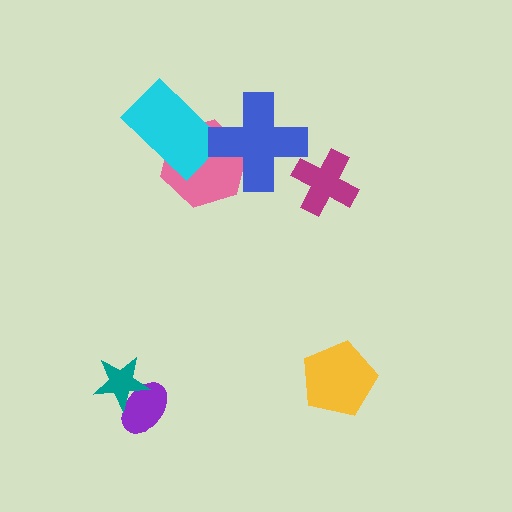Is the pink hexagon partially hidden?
Yes, it is partially covered by another shape.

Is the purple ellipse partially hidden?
Yes, it is partially covered by another shape.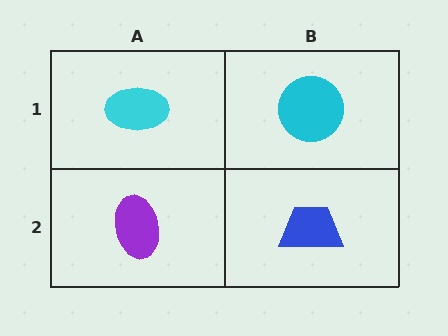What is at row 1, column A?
A cyan ellipse.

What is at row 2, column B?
A blue trapezoid.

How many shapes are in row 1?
2 shapes.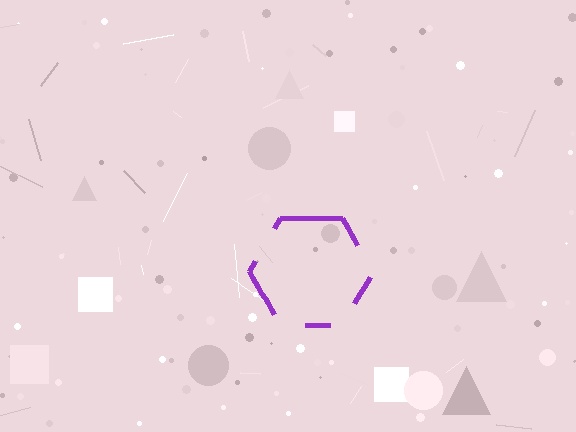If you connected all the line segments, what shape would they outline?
They would outline a hexagon.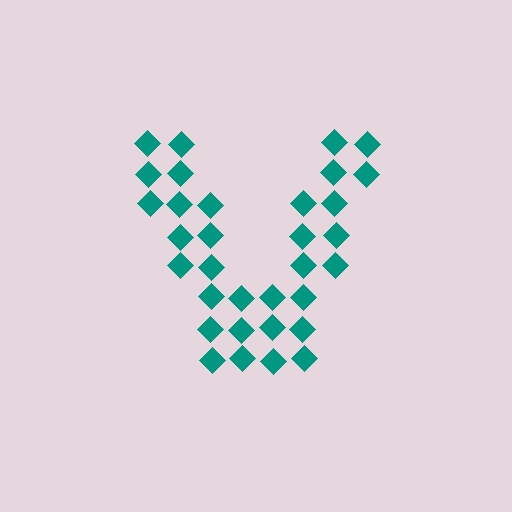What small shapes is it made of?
It is made of small diamonds.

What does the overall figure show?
The overall figure shows the letter V.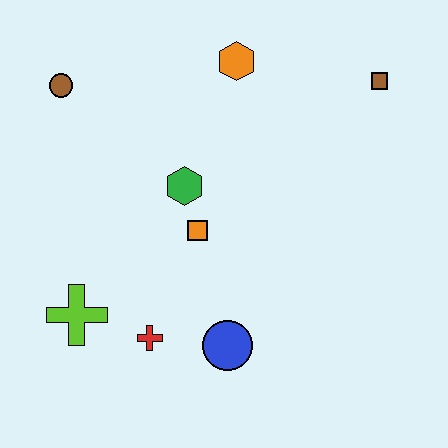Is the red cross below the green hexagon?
Yes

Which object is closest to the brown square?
The orange hexagon is closest to the brown square.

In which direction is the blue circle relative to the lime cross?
The blue circle is to the right of the lime cross.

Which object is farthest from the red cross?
The brown square is farthest from the red cross.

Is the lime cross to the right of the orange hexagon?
No